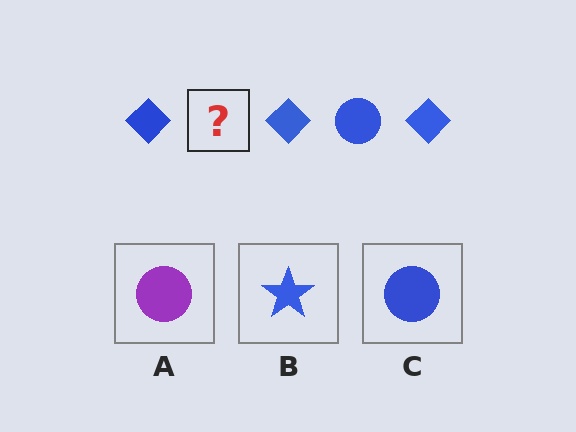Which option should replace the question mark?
Option C.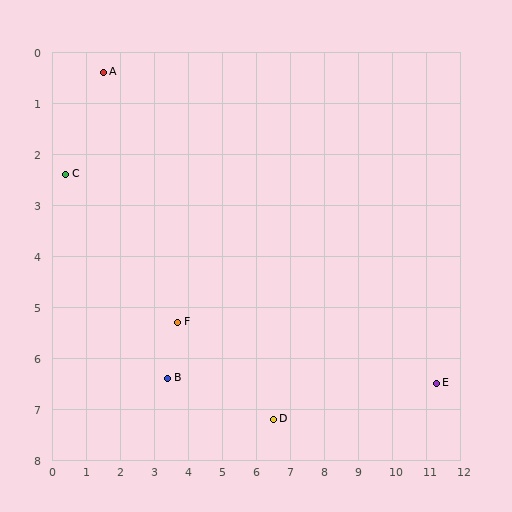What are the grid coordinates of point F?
Point F is at approximately (3.7, 5.3).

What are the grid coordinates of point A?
Point A is at approximately (1.5, 0.4).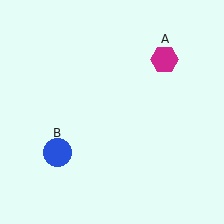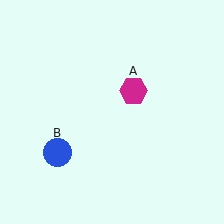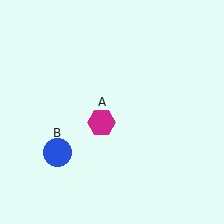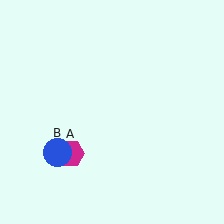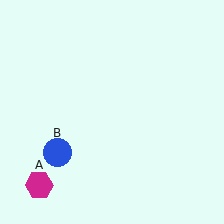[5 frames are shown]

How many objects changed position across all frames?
1 object changed position: magenta hexagon (object A).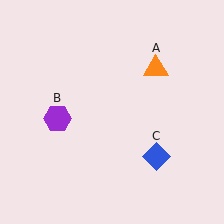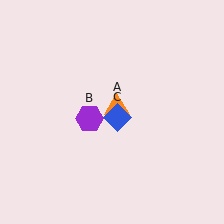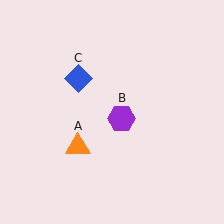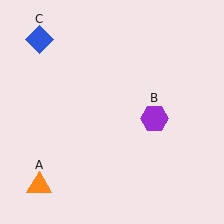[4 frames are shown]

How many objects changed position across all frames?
3 objects changed position: orange triangle (object A), purple hexagon (object B), blue diamond (object C).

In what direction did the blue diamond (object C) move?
The blue diamond (object C) moved up and to the left.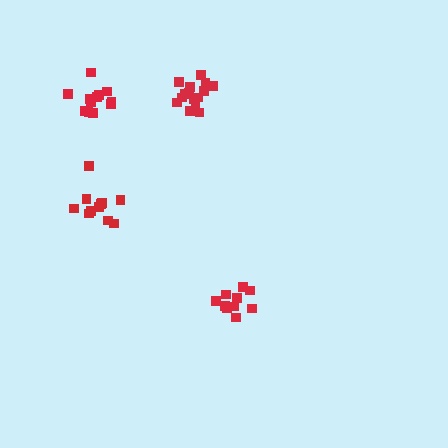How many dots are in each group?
Group 1: 10 dots, Group 2: 11 dots, Group 3: 15 dots, Group 4: 12 dots (48 total).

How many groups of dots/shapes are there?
There are 4 groups.